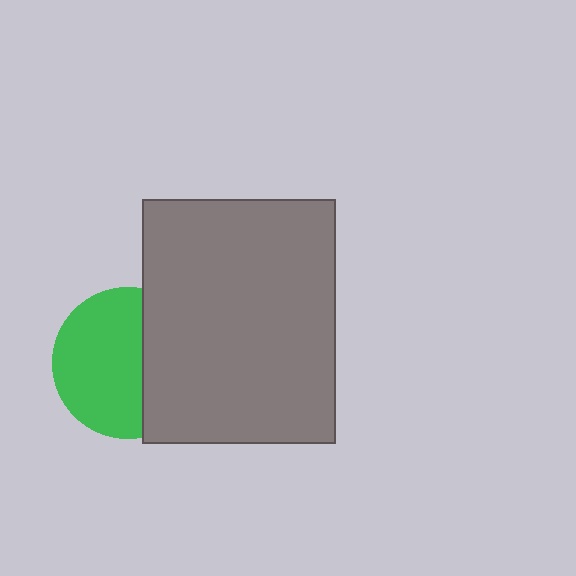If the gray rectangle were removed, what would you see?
You would see the complete green circle.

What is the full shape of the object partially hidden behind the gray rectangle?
The partially hidden object is a green circle.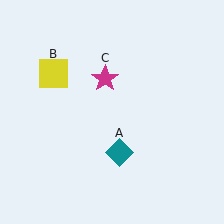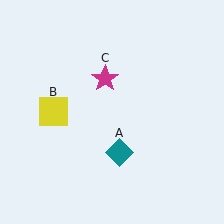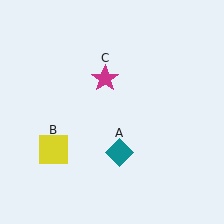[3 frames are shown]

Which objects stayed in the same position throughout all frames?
Teal diamond (object A) and magenta star (object C) remained stationary.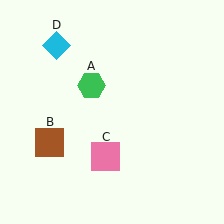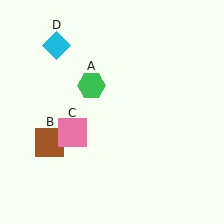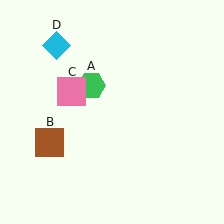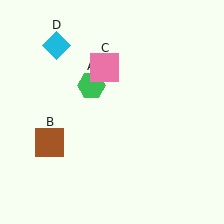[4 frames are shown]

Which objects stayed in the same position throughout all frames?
Green hexagon (object A) and brown square (object B) and cyan diamond (object D) remained stationary.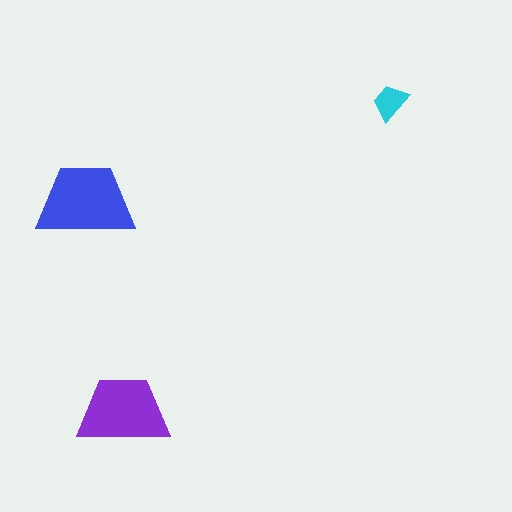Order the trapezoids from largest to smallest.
the blue one, the purple one, the cyan one.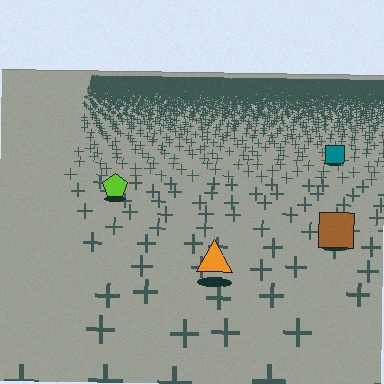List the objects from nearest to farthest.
From nearest to farthest: the orange triangle, the brown square, the lime pentagon, the teal square.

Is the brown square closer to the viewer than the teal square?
Yes. The brown square is closer — you can tell from the texture gradient: the ground texture is coarser near it.